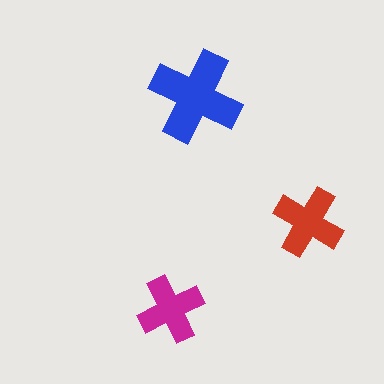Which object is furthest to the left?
The magenta cross is leftmost.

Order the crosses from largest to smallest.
the blue one, the red one, the magenta one.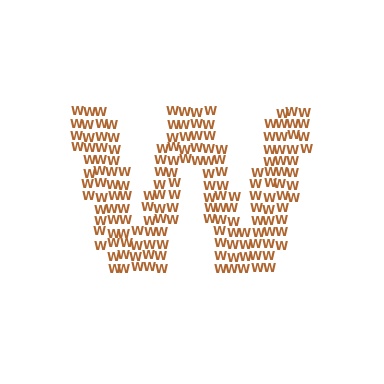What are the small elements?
The small elements are letter W's.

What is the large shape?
The large shape is the letter W.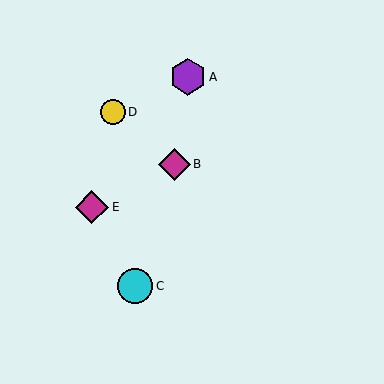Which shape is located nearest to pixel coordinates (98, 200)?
The magenta diamond (labeled E) at (92, 207) is nearest to that location.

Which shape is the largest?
The purple hexagon (labeled A) is the largest.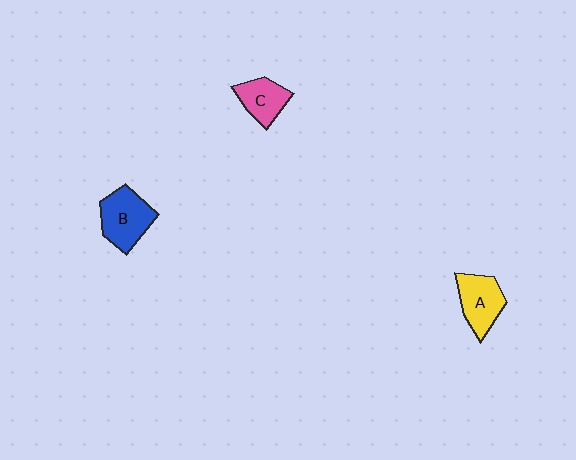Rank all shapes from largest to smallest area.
From largest to smallest: B (blue), A (yellow), C (pink).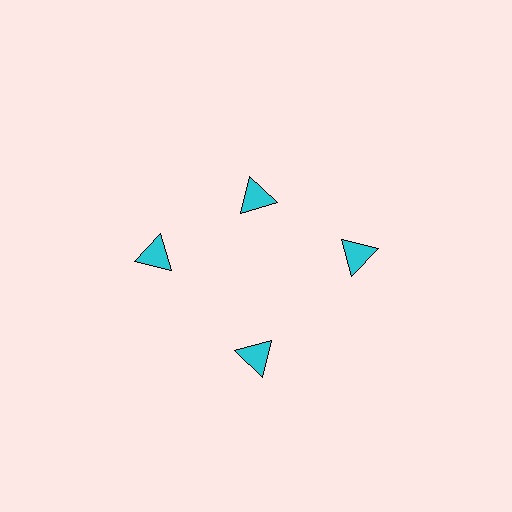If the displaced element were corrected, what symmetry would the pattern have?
It would have 4-fold rotational symmetry — the pattern would map onto itself every 90 degrees.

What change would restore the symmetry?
The symmetry would be restored by moving it outward, back onto the ring so that all 4 triangles sit at equal angles and equal distance from the center.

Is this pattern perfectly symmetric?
No. The 4 cyan triangles are arranged in a ring, but one element near the 12 o'clock position is pulled inward toward the center, breaking the 4-fold rotational symmetry.